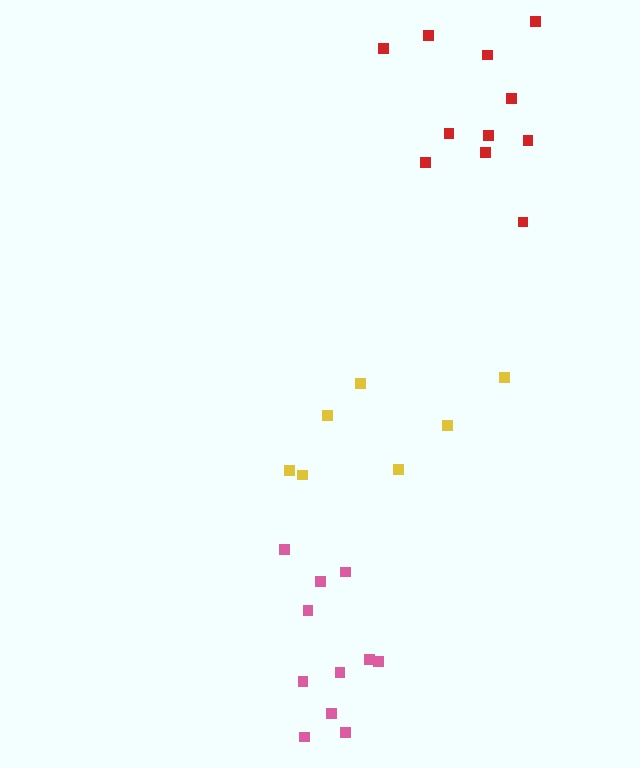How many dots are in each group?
Group 1: 7 dots, Group 2: 11 dots, Group 3: 11 dots (29 total).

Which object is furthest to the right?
The red cluster is rightmost.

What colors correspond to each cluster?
The clusters are colored: yellow, pink, red.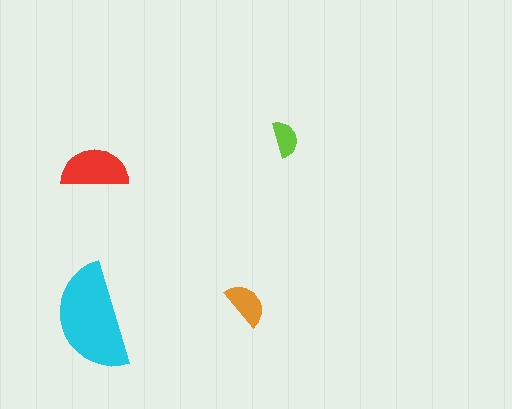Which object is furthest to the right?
The lime semicircle is rightmost.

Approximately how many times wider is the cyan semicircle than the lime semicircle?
About 3 times wider.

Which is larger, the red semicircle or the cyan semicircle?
The cyan one.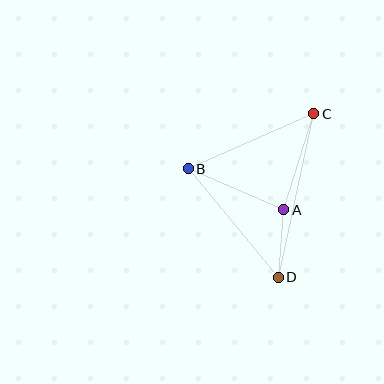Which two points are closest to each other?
Points A and D are closest to each other.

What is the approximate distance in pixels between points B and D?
The distance between B and D is approximately 141 pixels.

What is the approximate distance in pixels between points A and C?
The distance between A and C is approximately 101 pixels.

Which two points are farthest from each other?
Points C and D are farthest from each other.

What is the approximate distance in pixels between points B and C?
The distance between B and C is approximately 137 pixels.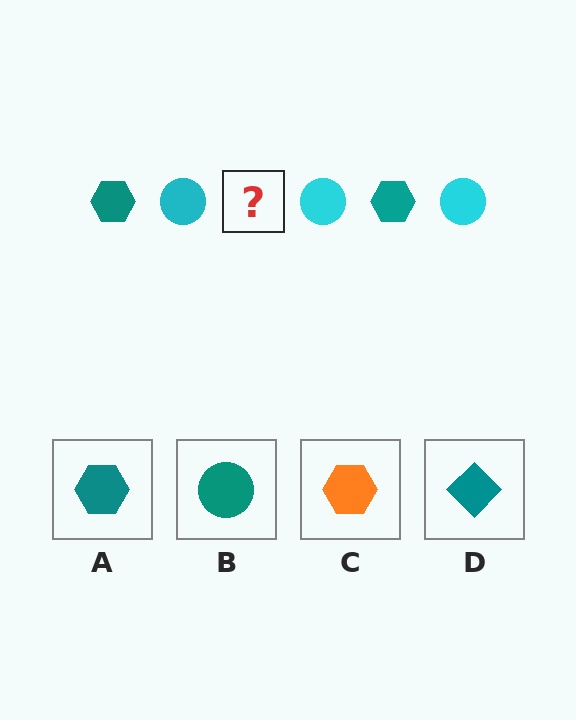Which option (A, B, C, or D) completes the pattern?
A.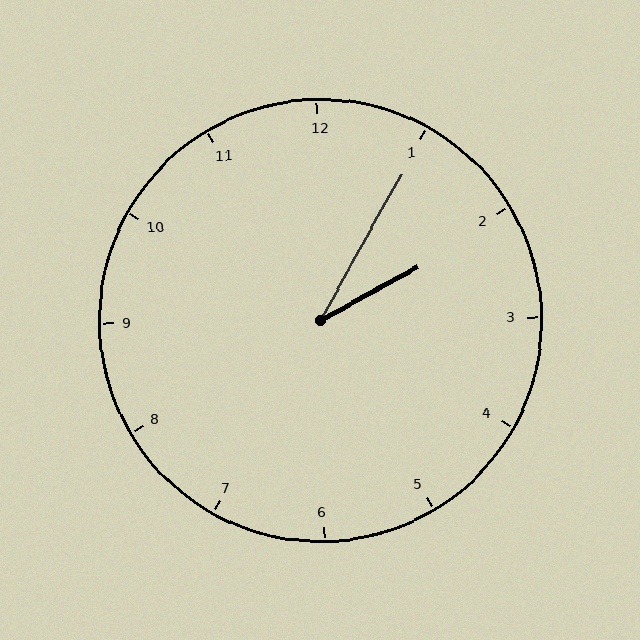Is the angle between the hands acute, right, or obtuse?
It is acute.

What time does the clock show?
2:05.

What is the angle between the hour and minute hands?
Approximately 32 degrees.